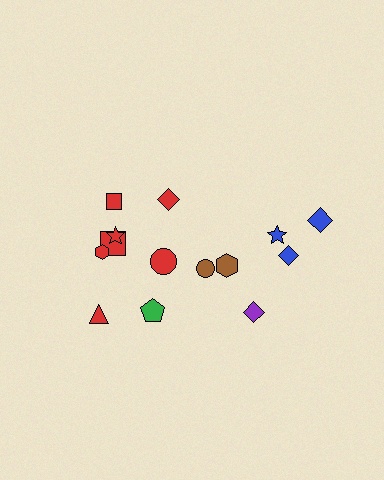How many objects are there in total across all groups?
There are 14 objects.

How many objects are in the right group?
There are 6 objects.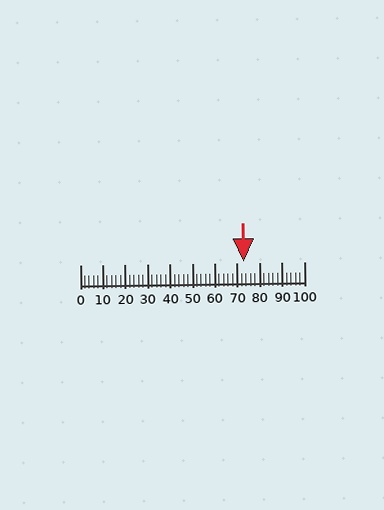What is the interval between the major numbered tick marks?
The major tick marks are spaced 10 units apart.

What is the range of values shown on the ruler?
The ruler shows values from 0 to 100.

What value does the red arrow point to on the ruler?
The red arrow points to approximately 73.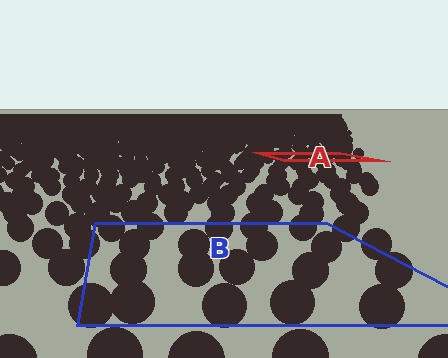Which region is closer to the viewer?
Region B is closer. The texture elements there are larger and more spread out.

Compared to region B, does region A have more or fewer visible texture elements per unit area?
Region A has more texture elements per unit area — they are packed more densely because it is farther away.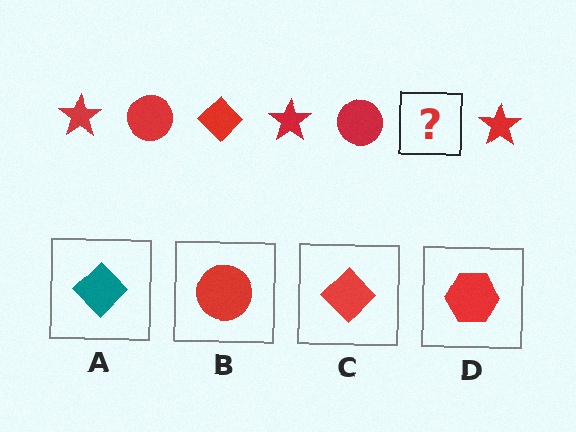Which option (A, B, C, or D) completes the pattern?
C.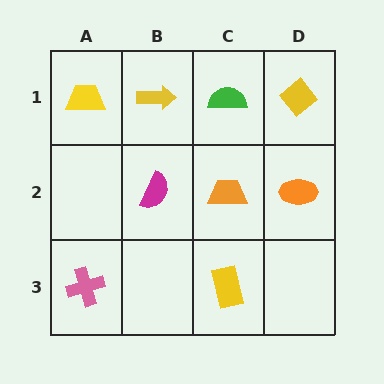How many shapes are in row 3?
2 shapes.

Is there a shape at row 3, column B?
No, that cell is empty.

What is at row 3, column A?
A pink cross.